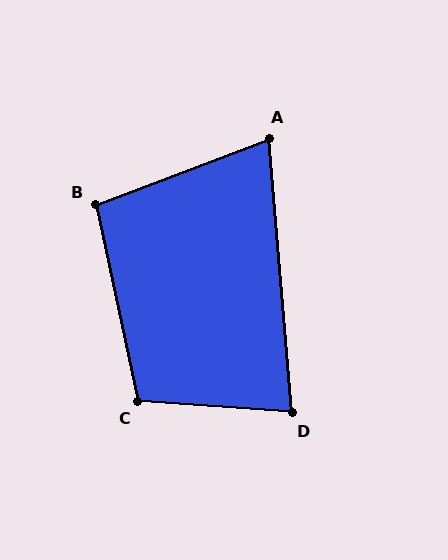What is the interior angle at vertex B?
Approximately 99 degrees (obtuse).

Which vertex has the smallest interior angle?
A, at approximately 74 degrees.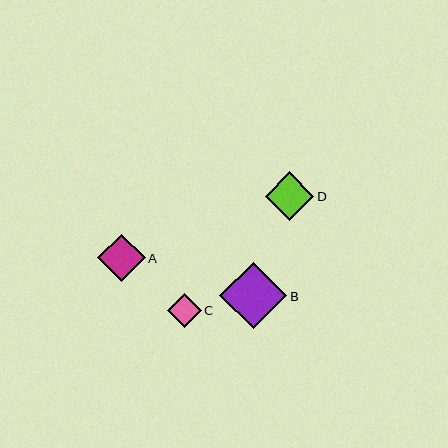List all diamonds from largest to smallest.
From largest to smallest: B, D, A, C.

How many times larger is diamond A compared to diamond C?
Diamond A is approximately 1.4 times the size of diamond C.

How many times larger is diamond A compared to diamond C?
Diamond A is approximately 1.4 times the size of diamond C.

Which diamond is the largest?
Diamond B is the largest with a size of approximately 67 pixels.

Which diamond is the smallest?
Diamond C is the smallest with a size of approximately 33 pixels.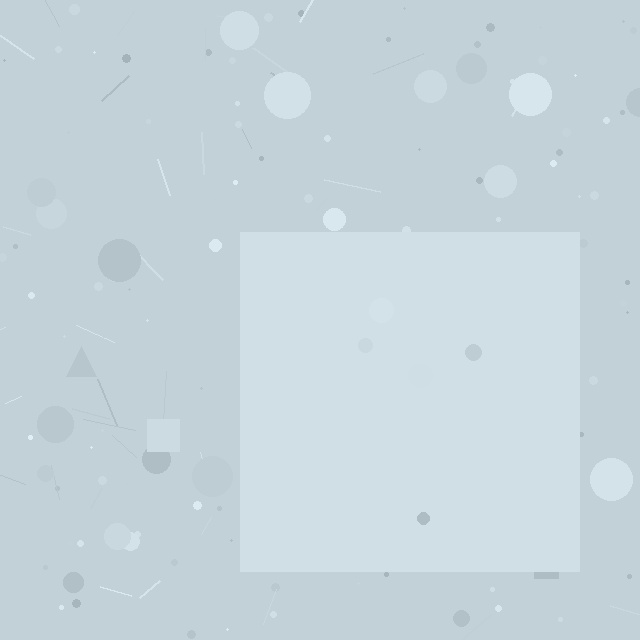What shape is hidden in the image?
A square is hidden in the image.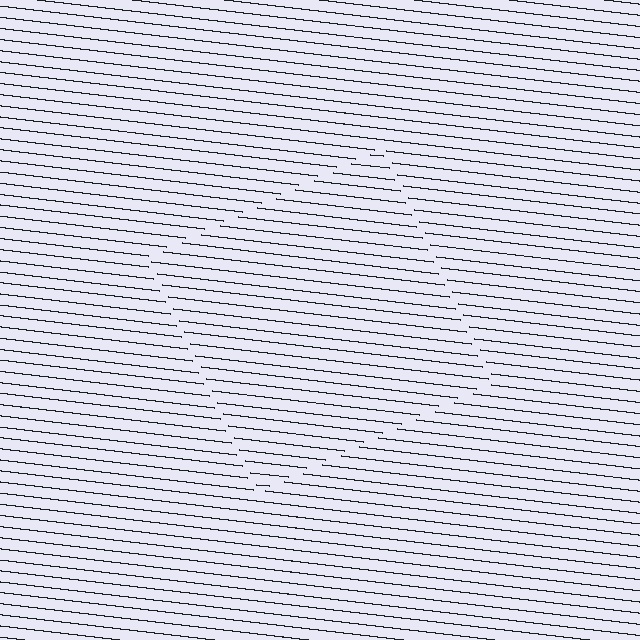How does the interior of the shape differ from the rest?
The interior of the shape contains the same grating, shifted by half a period — the contour is defined by the phase discontinuity where line-ends from the inner and outer gratings abut.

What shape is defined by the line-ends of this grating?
An illusory square. The interior of the shape contains the same grating, shifted by half a period — the contour is defined by the phase discontinuity where line-ends from the inner and outer gratings abut.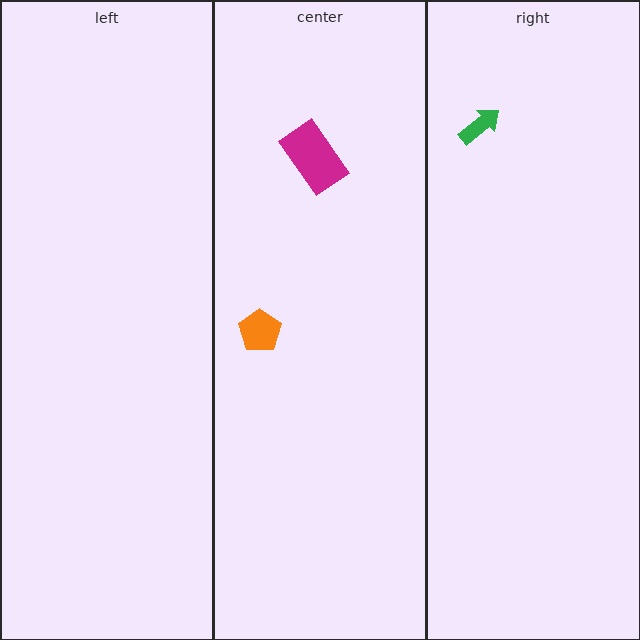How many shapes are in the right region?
1.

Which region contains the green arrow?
The right region.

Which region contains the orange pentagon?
The center region.